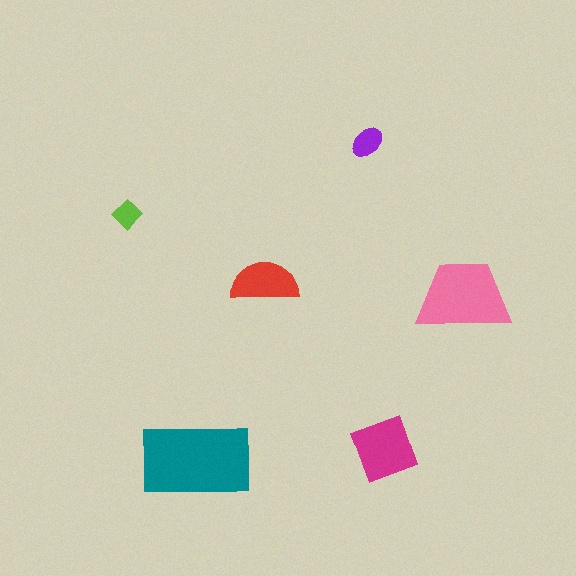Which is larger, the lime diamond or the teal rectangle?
The teal rectangle.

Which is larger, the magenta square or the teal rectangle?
The teal rectangle.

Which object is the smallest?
The lime diamond.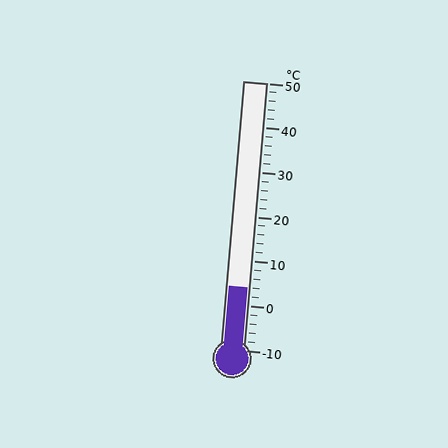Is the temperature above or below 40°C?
The temperature is below 40°C.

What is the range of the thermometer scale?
The thermometer scale ranges from -10°C to 50°C.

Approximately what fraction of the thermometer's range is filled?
The thermometer is filled to approximately 25% of its range.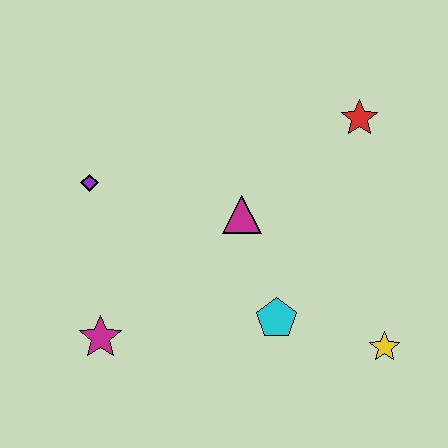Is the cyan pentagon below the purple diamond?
Yes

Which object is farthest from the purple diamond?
The yellow star is farthest from the purple diamond.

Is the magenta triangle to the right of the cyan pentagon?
No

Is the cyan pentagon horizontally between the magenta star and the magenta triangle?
No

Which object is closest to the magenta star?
The purple diamond is closest to the magenta star.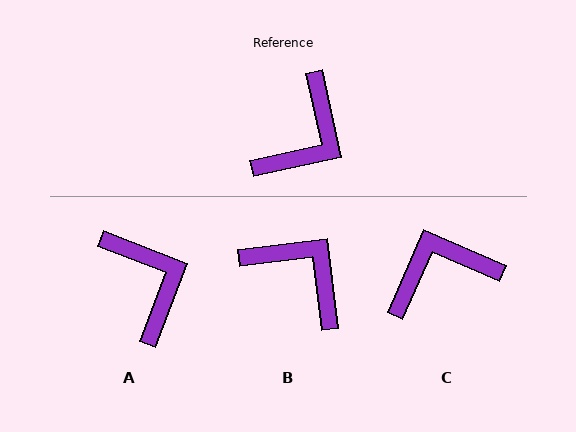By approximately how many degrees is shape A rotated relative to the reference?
Approximately 57 degrees counter-clockwise.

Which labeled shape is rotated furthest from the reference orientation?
C, about 144 degrees away.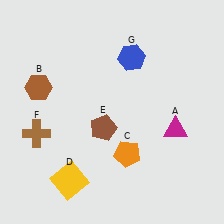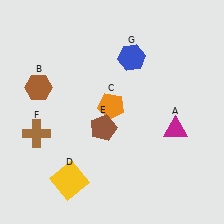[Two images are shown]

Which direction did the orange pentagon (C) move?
The orange pentagon (C) moved up.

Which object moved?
The orange pentagon (C) moved up.